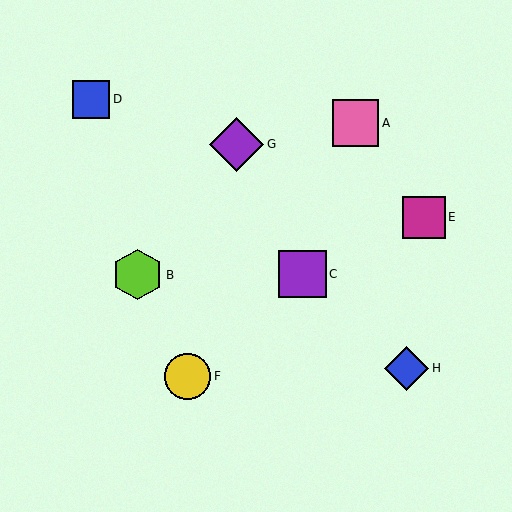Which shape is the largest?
The purple diamond (labeled G) is the largest.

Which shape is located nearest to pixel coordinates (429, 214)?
The magenta square (labeled E) at (424, 217) is nearest to that location.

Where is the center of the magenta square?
The center of the magenta square is at (424, 217).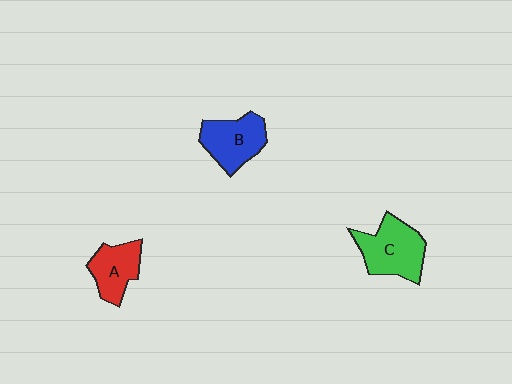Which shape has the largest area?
Shape C (green).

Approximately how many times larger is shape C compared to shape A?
Approximately 1.4 times.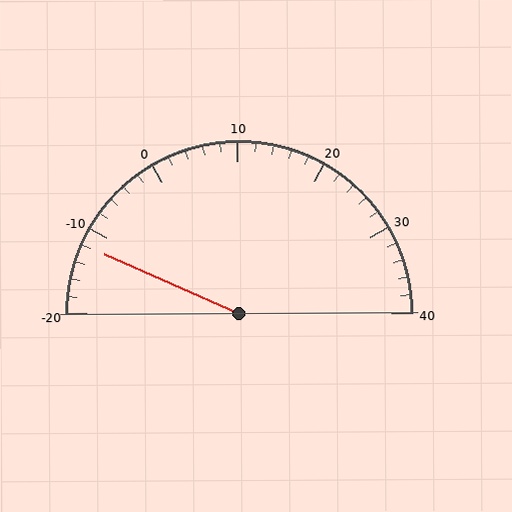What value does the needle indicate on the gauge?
The needle indicates approximately -12.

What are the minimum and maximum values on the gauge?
The gauge ranges from -20 to 40.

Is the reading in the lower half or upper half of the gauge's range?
The reading is in the lower half of the range (-20 to 40).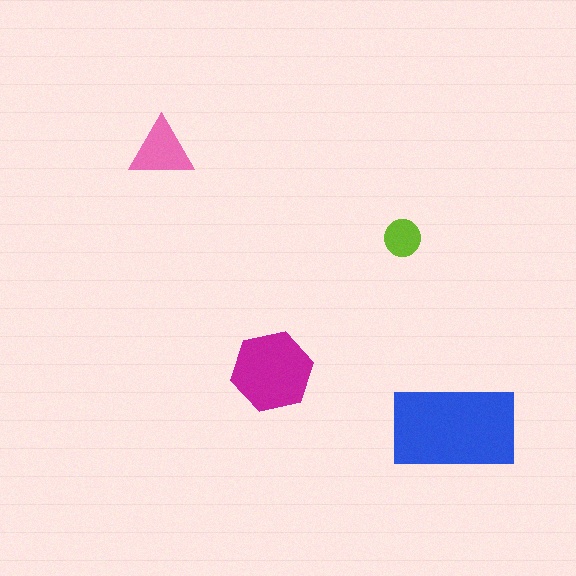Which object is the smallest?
The lime circle.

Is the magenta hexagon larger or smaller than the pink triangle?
Larger.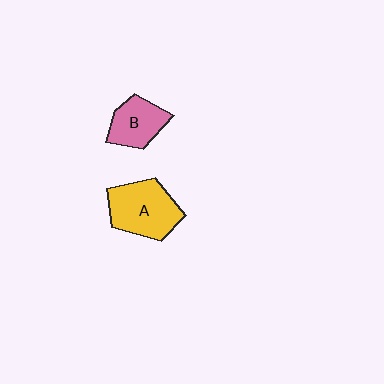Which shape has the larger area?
Shape A (yellow).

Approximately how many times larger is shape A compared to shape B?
Approximately 1.5 times.